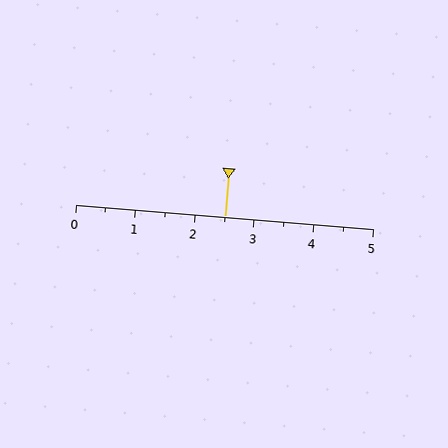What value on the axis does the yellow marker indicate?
The marker indicates approximately 2.5.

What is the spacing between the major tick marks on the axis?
The major ticks are spaced 1 apart.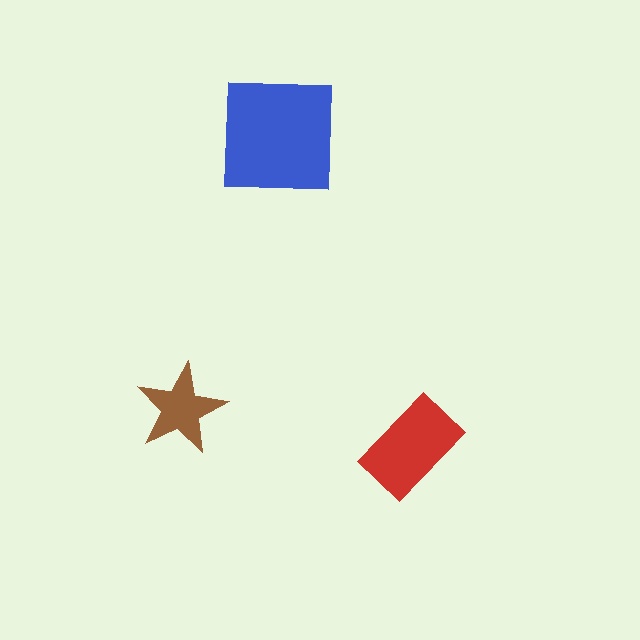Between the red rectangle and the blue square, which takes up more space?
The blue square.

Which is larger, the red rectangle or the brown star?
The red rectangle.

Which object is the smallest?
The brown star.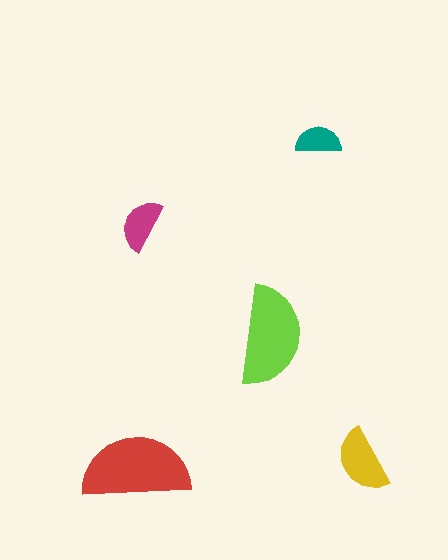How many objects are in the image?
There are 5 objects in the image.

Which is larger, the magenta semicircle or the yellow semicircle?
The yellow one.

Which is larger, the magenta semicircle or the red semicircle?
The red one.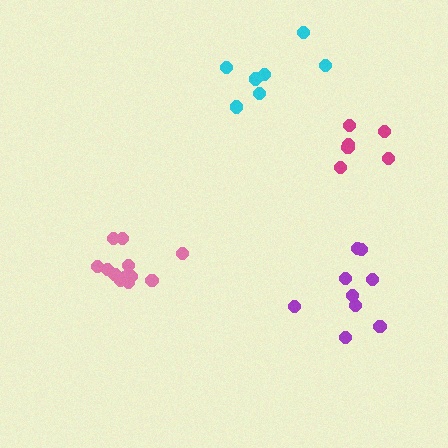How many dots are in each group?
Group 1: 13 dots, Group 2: 9 dots, Group 3: 7 dots, Group 4: 7 dots (36 total).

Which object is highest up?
The cyan cluster is topmost.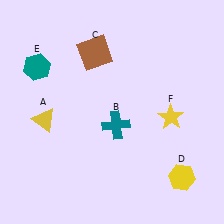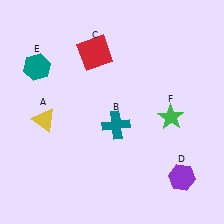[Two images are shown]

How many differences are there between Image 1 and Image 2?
There are 3 differences between the two images.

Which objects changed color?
C changed from brown to red. D changed from yellow to purple. F changed from yellow to green.